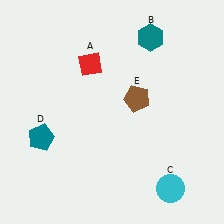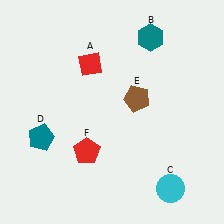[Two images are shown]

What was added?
A red pentagon (F) was added in Image 2.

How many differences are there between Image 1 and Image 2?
There is 1 difference between the two images.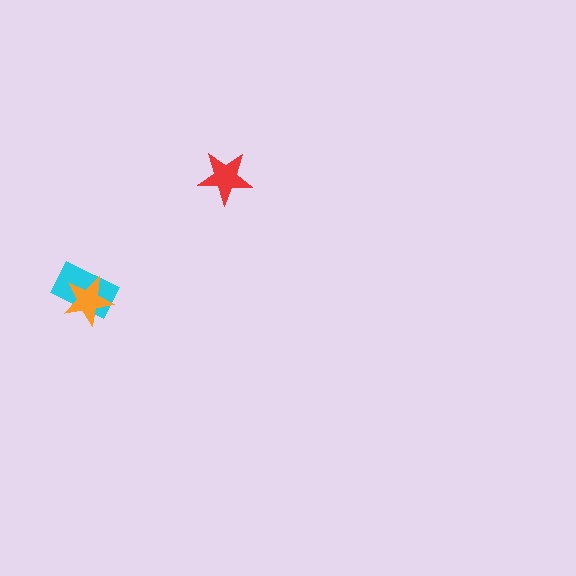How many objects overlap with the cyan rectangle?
1 object overlaps with the cyan rectangle.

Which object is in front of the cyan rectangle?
The orange star is in front of the cyan rectangle.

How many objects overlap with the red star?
0 objects overlap with the red star.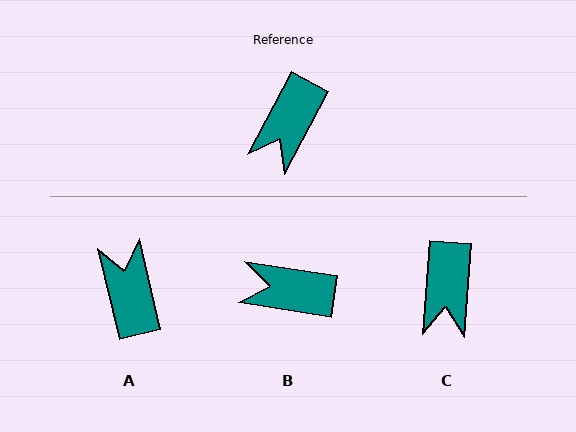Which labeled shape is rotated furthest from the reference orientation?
A, about 139 degrees away.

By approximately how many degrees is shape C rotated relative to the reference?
Approximately 24 degrees counter-clockwise.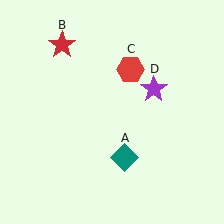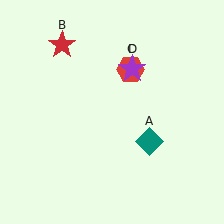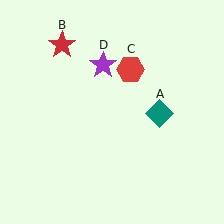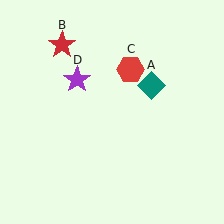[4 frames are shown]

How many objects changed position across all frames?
2 objects changed position: teal diamond (object A), purple star (object D).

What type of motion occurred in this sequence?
The teal diamond (object A), purple star (object D) rotated counterclockwise around the center of the scene.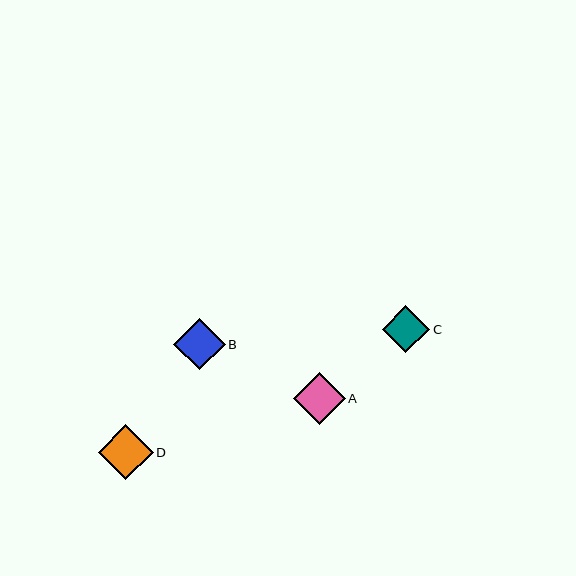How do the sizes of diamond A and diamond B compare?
Diamond A and diamond B are approximately the same size.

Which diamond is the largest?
Diamond D is the largest with a size of approximately 55 pixels.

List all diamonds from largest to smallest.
From largest to smallest: D, A, B, C.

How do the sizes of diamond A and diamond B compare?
Diamond A and diamond B are approximately the same size.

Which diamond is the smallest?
Diamond C is the smallest with a size of approximately 48 pixels.